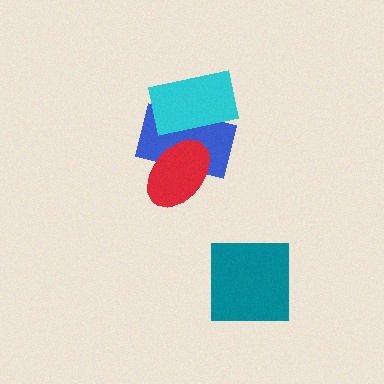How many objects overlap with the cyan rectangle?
1 object overlaps with the cyan rectangle.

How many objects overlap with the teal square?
0 objects overlap with the teal square.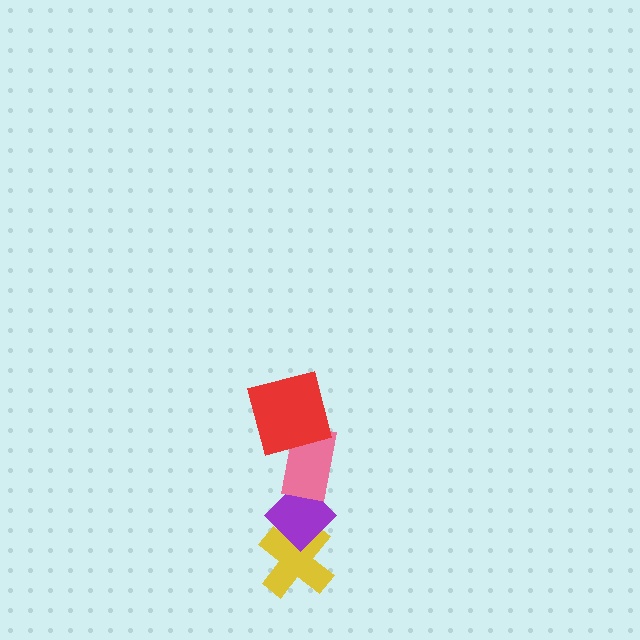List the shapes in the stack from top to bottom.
From top to bottom: the red square, the pink rectangle, the purple diamond, the yellow cross.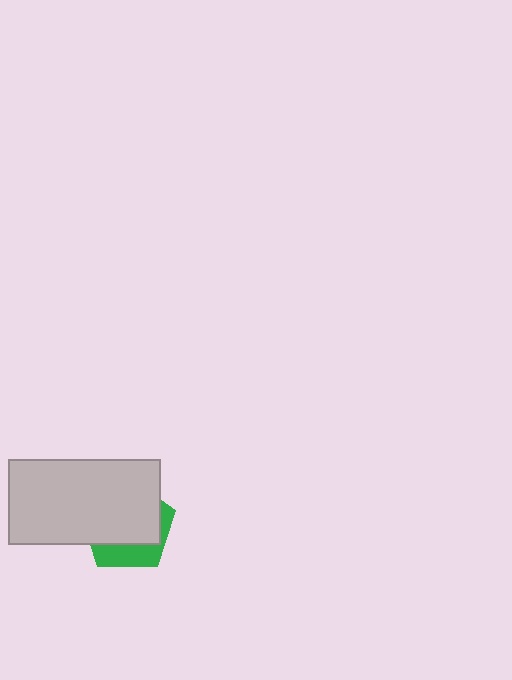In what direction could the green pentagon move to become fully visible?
The green pentagon could move toward the lower-right. That would shift it out from behind the light gray rectangle entirely.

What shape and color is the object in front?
The object in front is a light gray rectangle.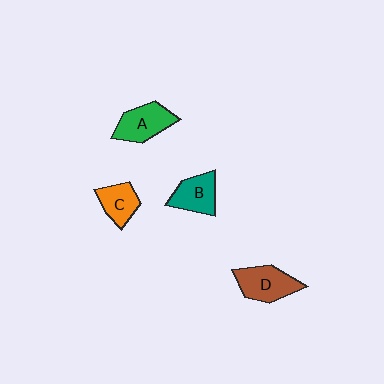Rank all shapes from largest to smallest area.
From largest to smallest: D (brown), A (green), B (teal), C (orange).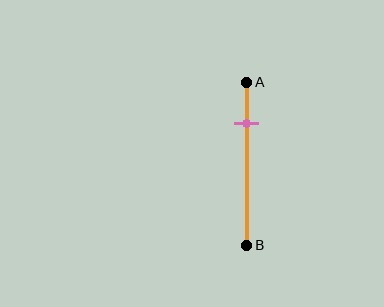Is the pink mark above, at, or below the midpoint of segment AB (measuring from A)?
The pink mark is above the midpoint of segment AB.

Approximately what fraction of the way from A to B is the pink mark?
The pink mark is approximately 25% of the way from A to B.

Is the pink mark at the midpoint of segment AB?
No, the mark is at about 25% from A, not at the 50% midpoint.